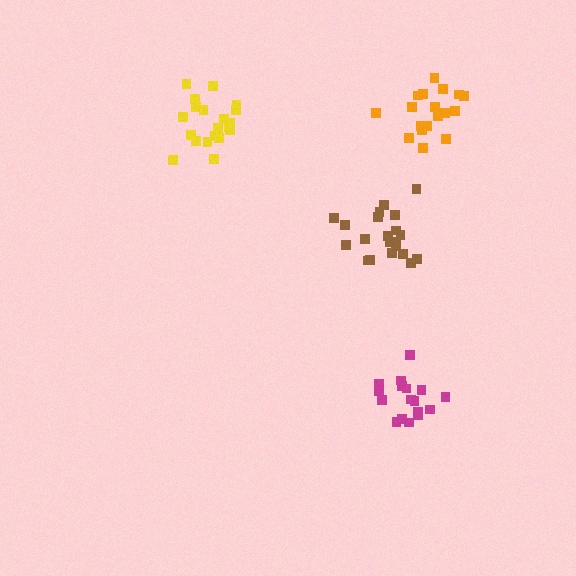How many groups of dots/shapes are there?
There are 4 groups.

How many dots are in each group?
Group 1: 18 dots, Group 2: 20 dots, Group 3: 17 dots, Group 4: 21 dots (76 total).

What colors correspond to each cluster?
The clusters are colored: orange, yellow, magenta, brown.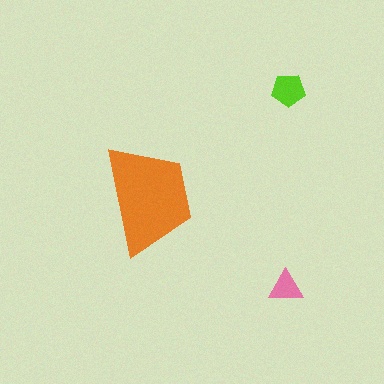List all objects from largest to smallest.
The orange trapezoid, the lime pentagon, the pink triangle.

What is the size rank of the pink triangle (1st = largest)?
3rd.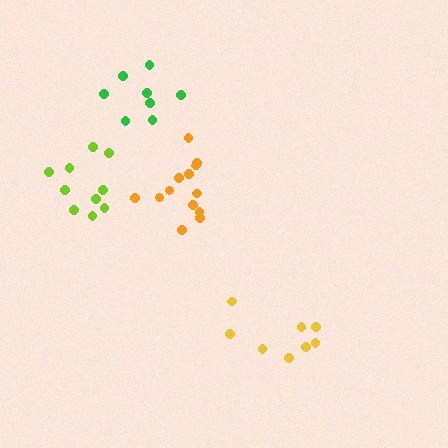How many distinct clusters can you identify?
There are 4 distinct clusters.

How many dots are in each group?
Group 1: 13 dots, Group 2: 8 dots, Group 3: 10 dots, Group 4: 8 dots (39 total).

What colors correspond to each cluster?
The clusters are colored: orange, yellow, lime, green.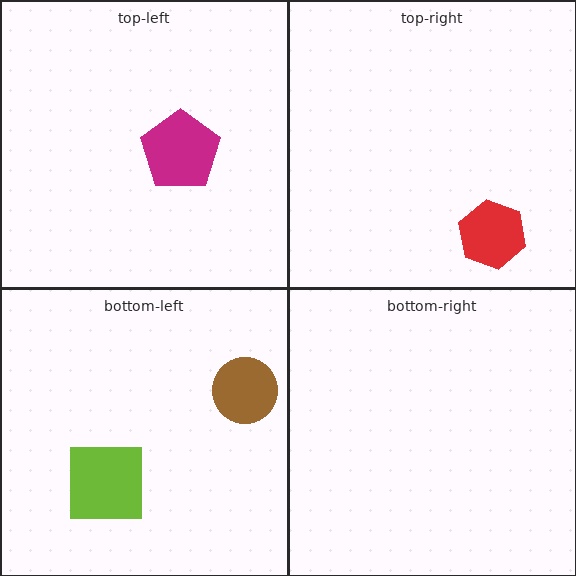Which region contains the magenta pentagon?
The top-left region.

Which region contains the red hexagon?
The top-right region.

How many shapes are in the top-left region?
1.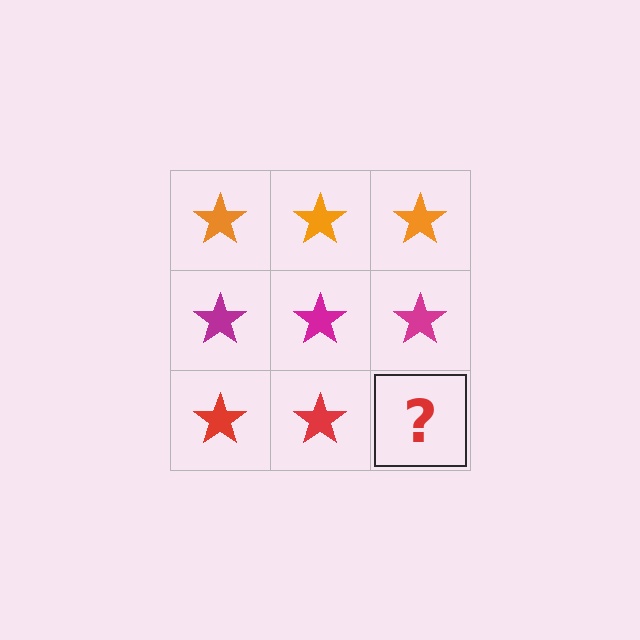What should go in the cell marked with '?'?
The missing cell should contain a red star.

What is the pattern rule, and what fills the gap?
The rule is that each row has a consistent color. The gap should be filled with a red star.